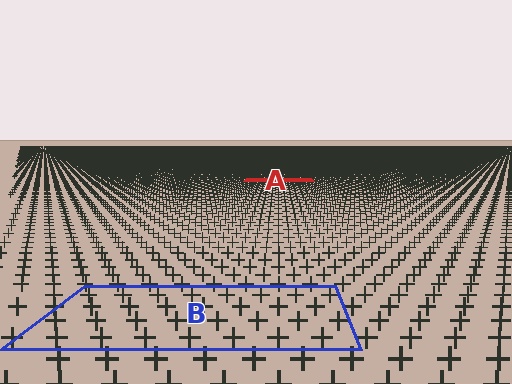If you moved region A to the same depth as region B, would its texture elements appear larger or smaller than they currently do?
They would appear larger. At a closer depth, the same texture elements are projected at a bigger on-screen size.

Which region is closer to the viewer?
Region B is closer. The texture elements there are larger and more spread out.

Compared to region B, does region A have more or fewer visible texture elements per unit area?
Region A has more texture elements per unit area — they are packed more densely because it is farther away.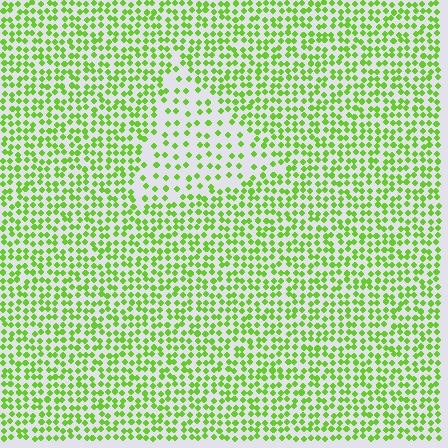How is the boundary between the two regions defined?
The boundary is defined by a change in element density (approximately 2.1x ratio). All elements are the same color, size, and shape.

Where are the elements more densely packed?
The elements are more densely packed outside the triangle boundary.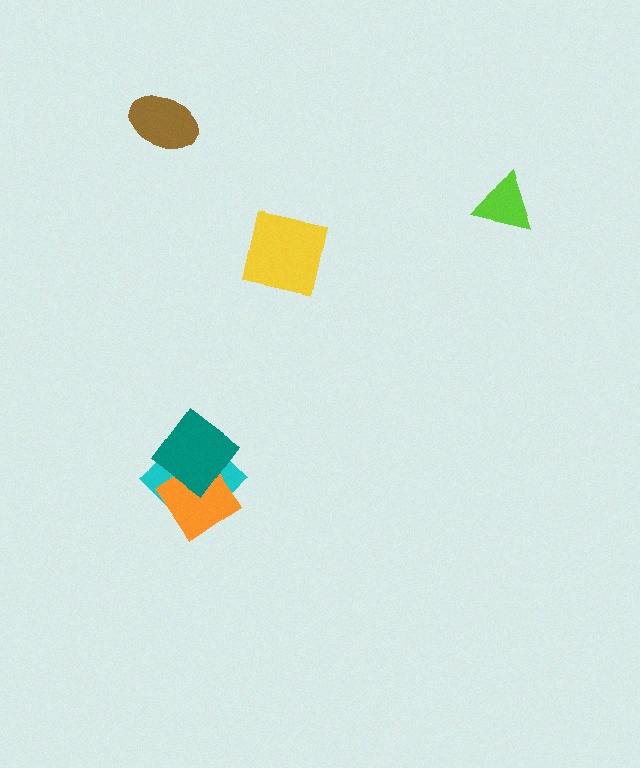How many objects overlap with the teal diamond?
2 objects overlap with the teal diamond.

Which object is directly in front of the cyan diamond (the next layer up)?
The orange diamond is directly in front of the cyan diamond.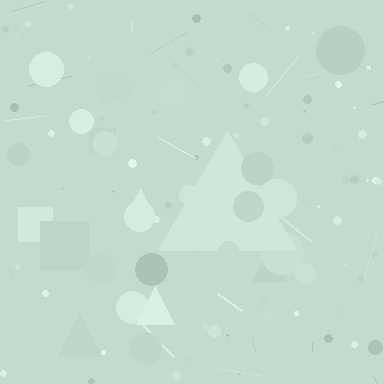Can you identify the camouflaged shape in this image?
The camouflaged shape is a triangle.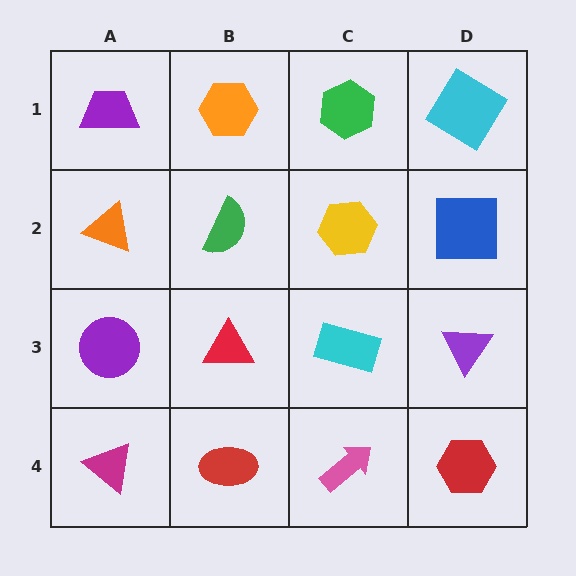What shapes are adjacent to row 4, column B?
A red triangle (row 3, column B), a magenta triangle (row 4, column A), a pink arrow (row 4, column C).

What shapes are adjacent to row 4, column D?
A purple triangle (row 3, column D), a pink arrow (row 4, column C).